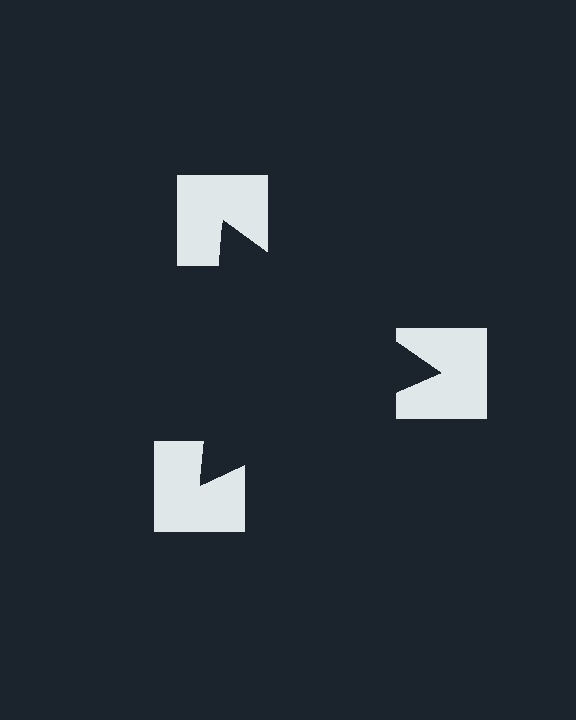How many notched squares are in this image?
There are 3 — one at each vertex of the illusory triangle.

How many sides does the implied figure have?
3 sides.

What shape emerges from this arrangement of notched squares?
An illusory triangle — its edges are inferred from the aligned wedge cuts in the notched squares, not physically drawn.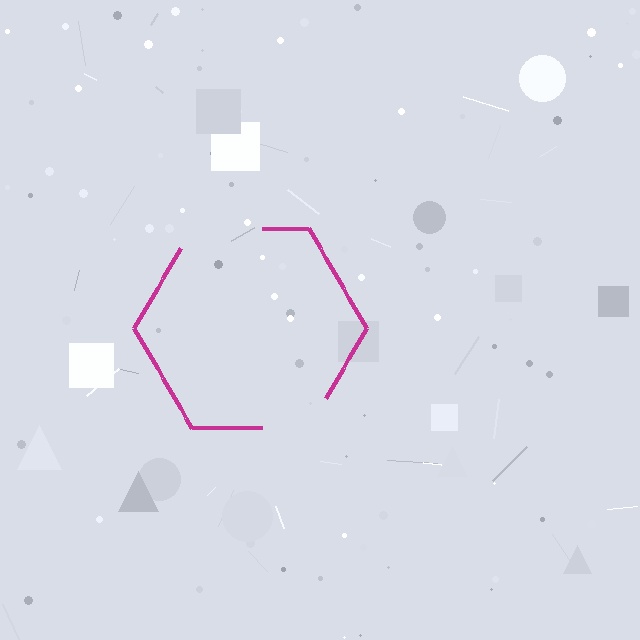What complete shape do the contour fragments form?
The contour fragments form a hexagon.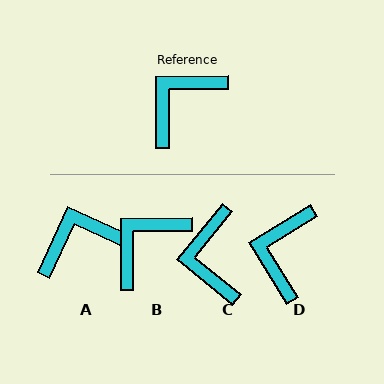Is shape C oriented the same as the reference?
No, it is off by about 51 degrees.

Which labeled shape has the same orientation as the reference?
B.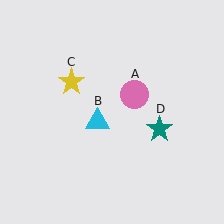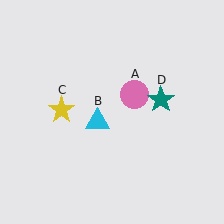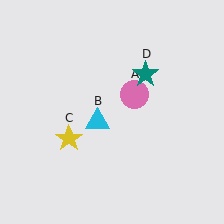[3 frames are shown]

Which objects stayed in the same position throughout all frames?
Pink circle (object A) and cyan triangle (object B) remained stationary.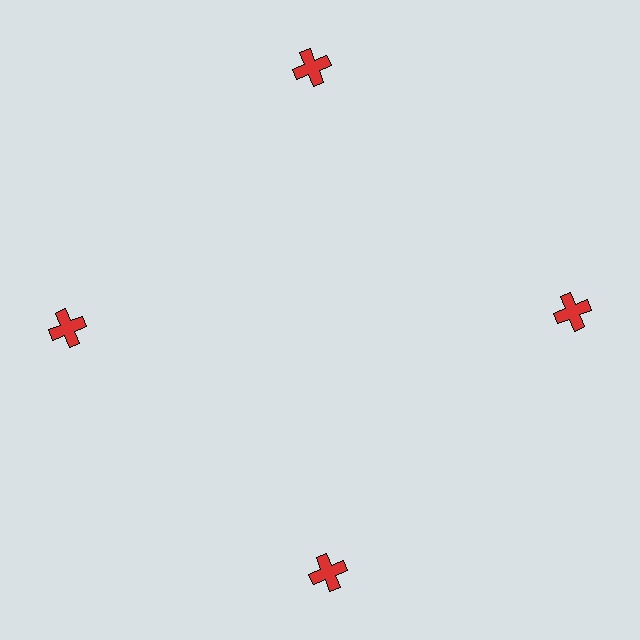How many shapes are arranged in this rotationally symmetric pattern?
There are 4 shapes, arranged in 4 groups of 1.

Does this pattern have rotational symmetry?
Yes, this pattern has 4-fold rotational symmetry. It looks the same after rotating 90 degrees around the center.